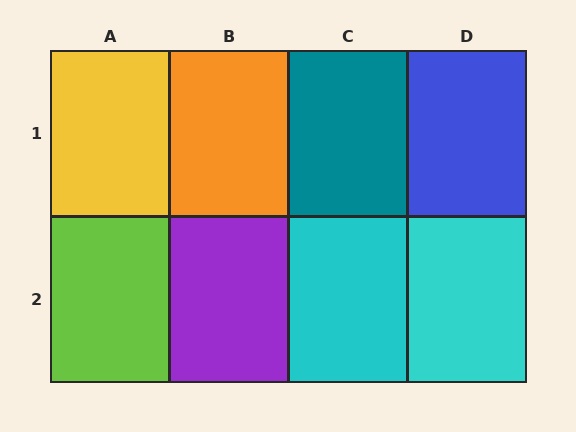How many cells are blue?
1 cell is blue.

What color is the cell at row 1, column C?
Teal.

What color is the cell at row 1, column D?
Blue.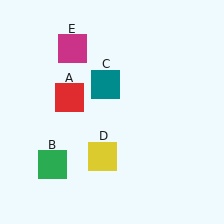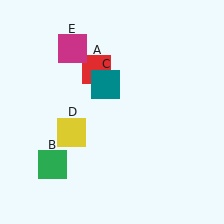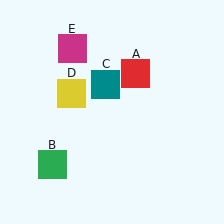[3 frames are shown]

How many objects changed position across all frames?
2 objects changed position: red square (object A), yellow square (object D).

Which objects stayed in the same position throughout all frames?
Green square (object B) and teal square (object C) and magenta square (object E) remained stationary.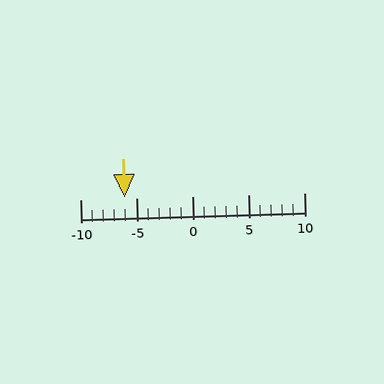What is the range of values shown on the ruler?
The ruler shows values from -10 to 10.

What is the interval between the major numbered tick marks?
The major tick marks are spaced 5 units apart.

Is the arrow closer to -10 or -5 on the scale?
The arrow is closer to -5.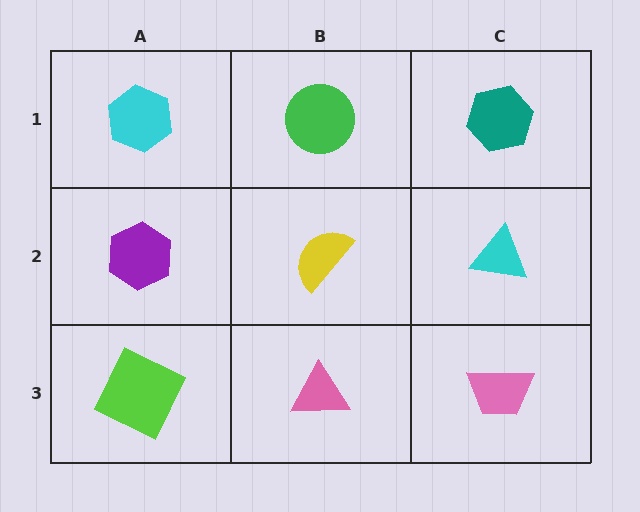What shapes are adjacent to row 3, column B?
A yellow semicircle (row 2, column B), a lime square (row 3, column A), a pink trapezoid (row 3, column C).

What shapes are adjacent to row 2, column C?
A teal hexagon (row 1, column C), a pink trapezoid (row 3, column C), a yellow semicircle (row 2, column B).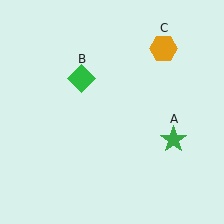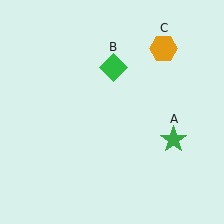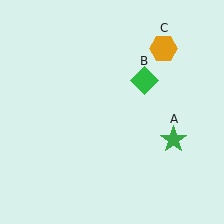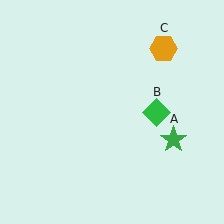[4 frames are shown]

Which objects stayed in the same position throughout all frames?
Green star (object A) and orange hexagon (object C) remained stationary.